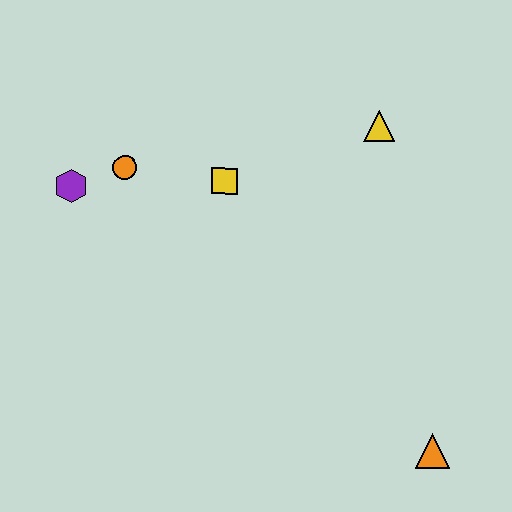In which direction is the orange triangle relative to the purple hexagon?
The orange triangle is to the right of the purple hexagon.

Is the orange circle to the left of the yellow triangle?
Yes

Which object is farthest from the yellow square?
The orange triangle is farthest from the yellow square.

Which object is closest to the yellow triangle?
The yellow square is closest to the yellow triangle.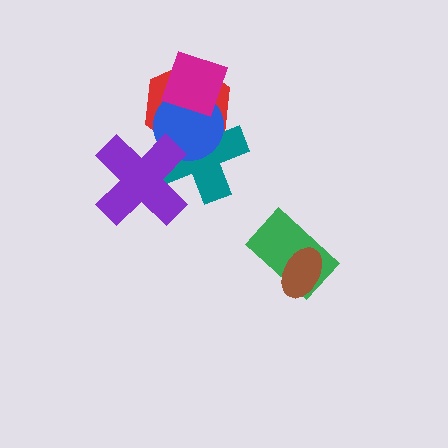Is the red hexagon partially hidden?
Yes, it is partially covered by another shape.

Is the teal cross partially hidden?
Yes, it is partially covered by another shape.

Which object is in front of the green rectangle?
The brown ellipse is in front of the green rectangle.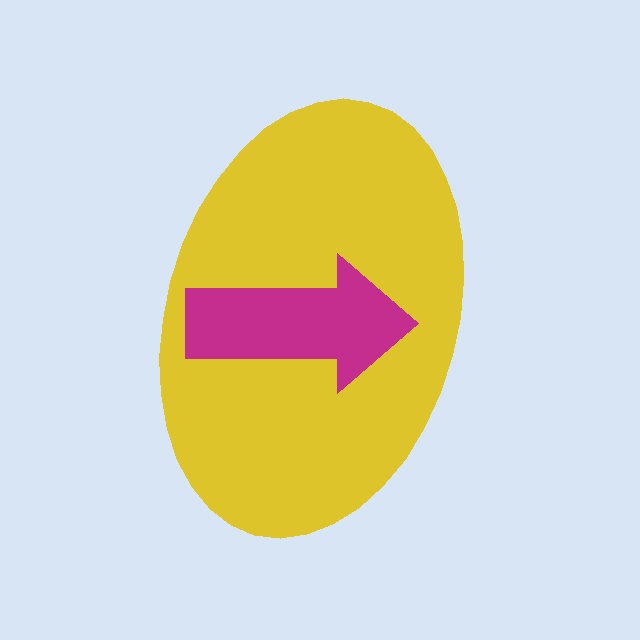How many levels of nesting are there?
2.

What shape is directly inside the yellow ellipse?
The magenta arrow.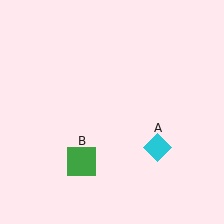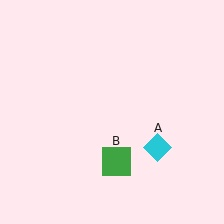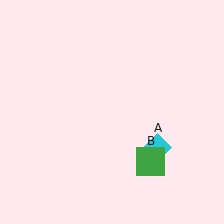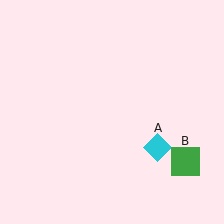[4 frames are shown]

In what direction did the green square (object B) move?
The green square (object B) moved right.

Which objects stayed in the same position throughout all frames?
Cyan diamond (object A) remained stationary.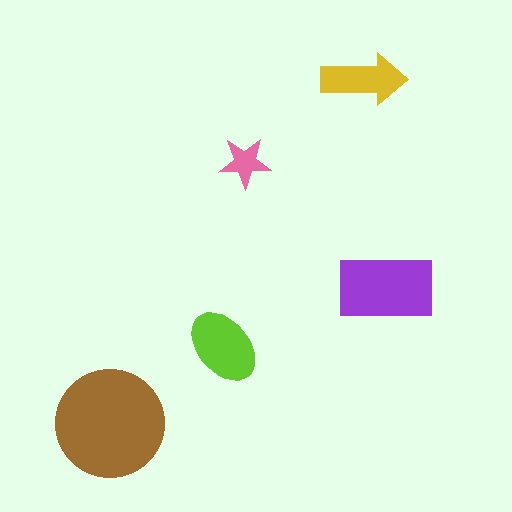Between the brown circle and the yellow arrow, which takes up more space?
The brown circle.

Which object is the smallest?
The pink star.